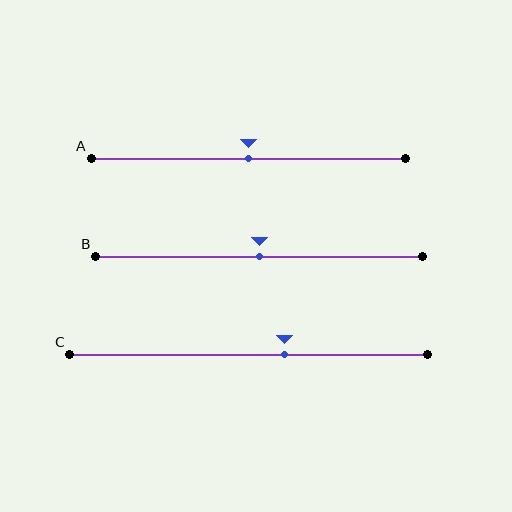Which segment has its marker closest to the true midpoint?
Segment A has its marker closest to the true midpoint.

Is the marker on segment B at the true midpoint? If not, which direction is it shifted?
Yes, the marker on segment B is at the true midpoint.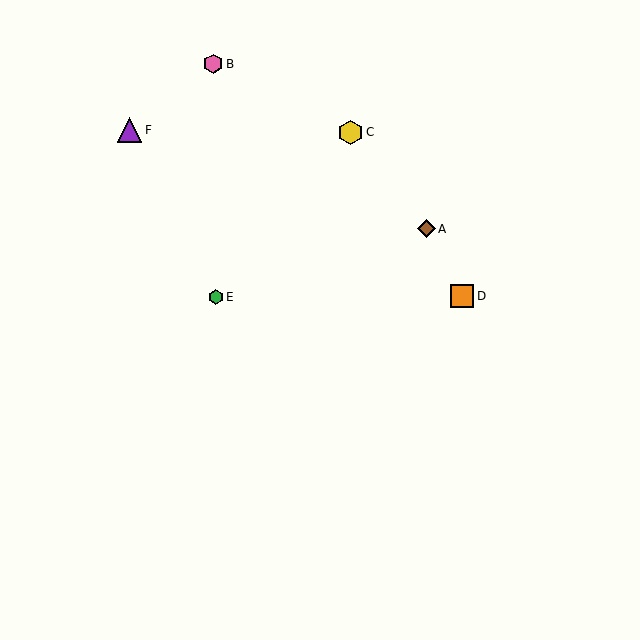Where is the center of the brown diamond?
The center of the brown diamond is at (426, 229).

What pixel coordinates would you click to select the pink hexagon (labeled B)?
Click at (213, 64) to select the pink hexagon B.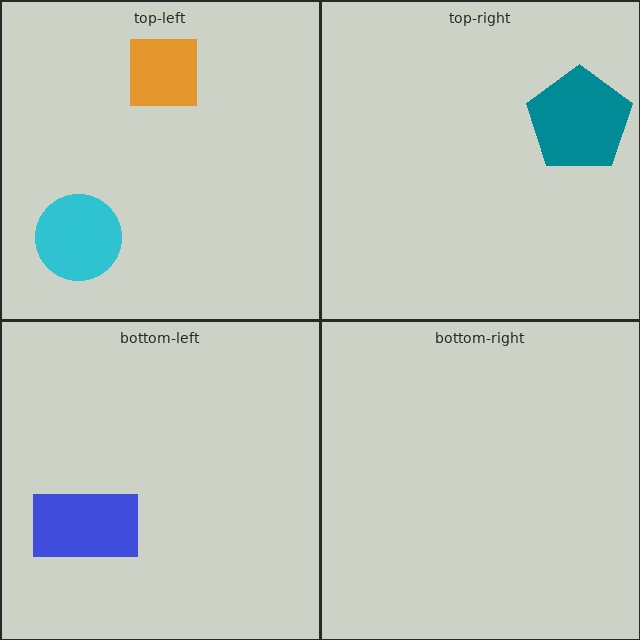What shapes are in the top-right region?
The teal pentagon.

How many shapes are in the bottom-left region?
1.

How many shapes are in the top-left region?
2.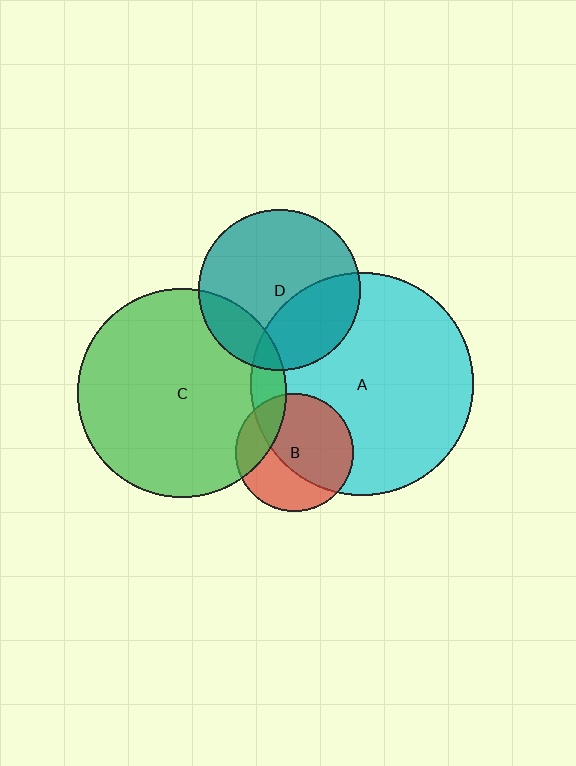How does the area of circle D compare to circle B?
Approximately 1.9 times.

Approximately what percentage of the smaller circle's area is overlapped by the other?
Approximately 10%.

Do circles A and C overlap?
Yes.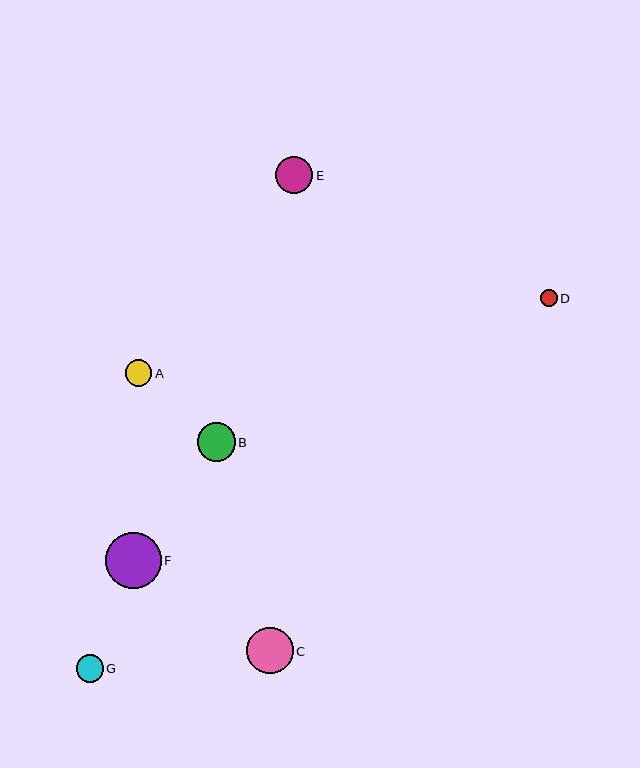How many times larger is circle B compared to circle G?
Circle B is approximately 1.4 times the size of circle G.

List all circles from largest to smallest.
From largest to smallest: F, C, B, E, G, A, D.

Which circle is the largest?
Circle F is the largest with a size of approximately 56 pixels.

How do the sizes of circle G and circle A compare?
Circle G and circle A are approximately the same size.